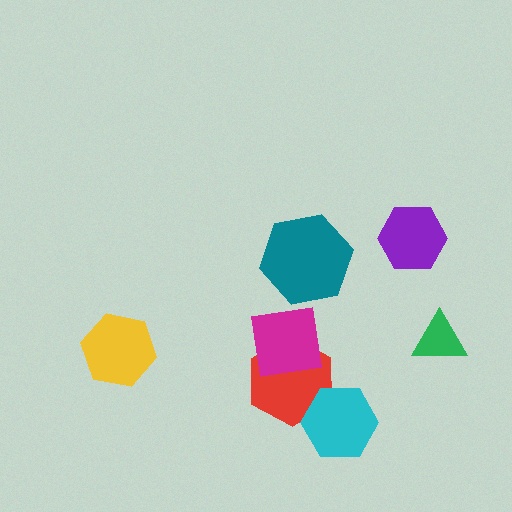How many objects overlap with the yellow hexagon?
0 objects overlap with the yellow hexagon.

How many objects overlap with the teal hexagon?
0 objects overlap with the teal hexagon.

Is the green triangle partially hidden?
No, no other shape covers it.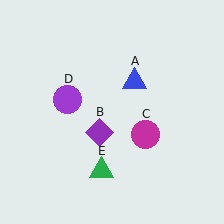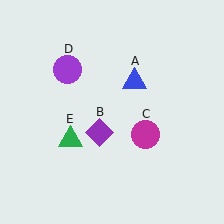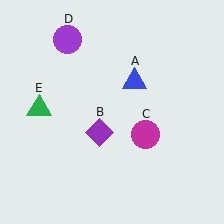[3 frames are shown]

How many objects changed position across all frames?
2 objects changed position: purple circle (object D), green triangle (object E).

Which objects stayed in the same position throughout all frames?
Blue triangle (object A) and purple diamond (object B) and magenta circle (object C) remained stationary.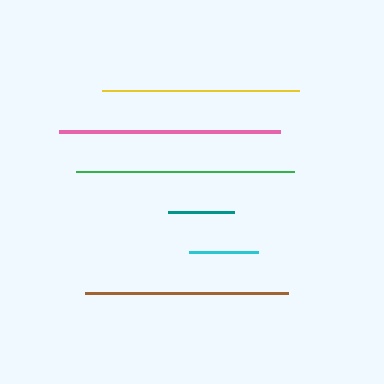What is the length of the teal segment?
The teal segment is approximately 66 pixels long.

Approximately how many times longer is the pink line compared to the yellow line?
The pink line is approximately 1.1 times the length of the yellow line.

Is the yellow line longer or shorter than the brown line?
The brown line is longer than the yellow line.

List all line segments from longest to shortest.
From longest to shortest: pink, green, brown, yellow, cyan, teal.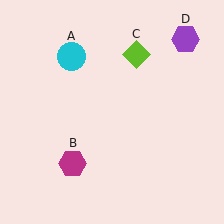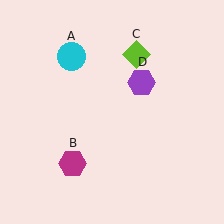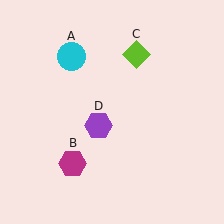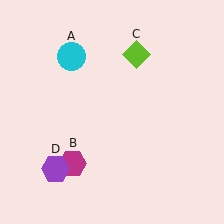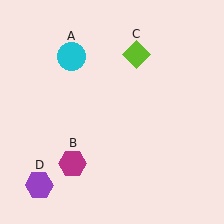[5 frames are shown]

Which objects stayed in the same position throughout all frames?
Cyan circle (object A) and magenta hexagon (object B) and lime diamond (object C) remained stationary.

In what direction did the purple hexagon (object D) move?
The purple hexagon (object D) moved down and to the left.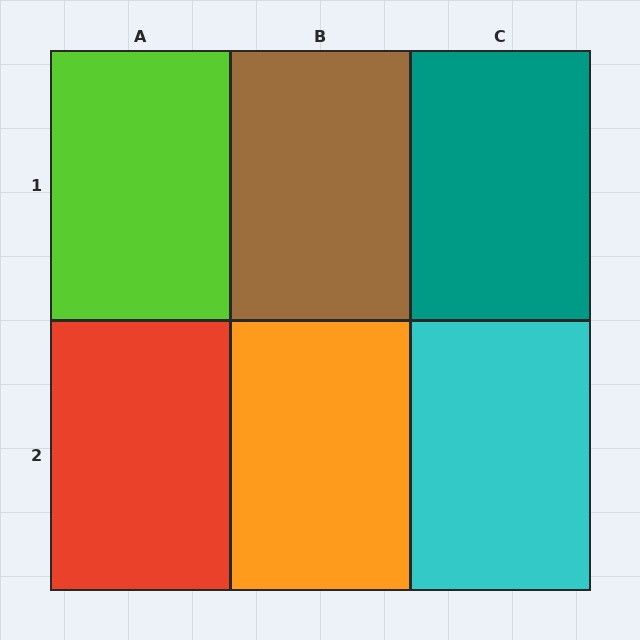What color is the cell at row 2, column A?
Red.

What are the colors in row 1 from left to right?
Lime, brown, teal.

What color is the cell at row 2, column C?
Cyan.